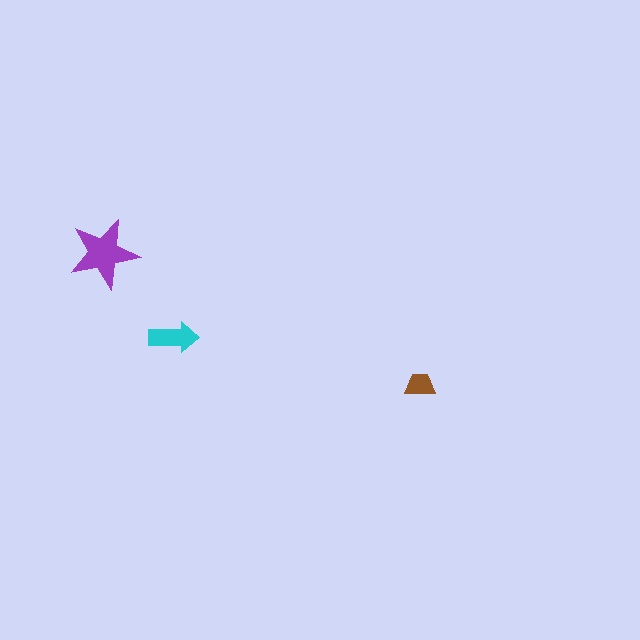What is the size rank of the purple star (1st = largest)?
1st.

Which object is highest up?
The purple star is topmost.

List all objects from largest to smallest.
The purple star, the cyan arrow, the brown trapezoid.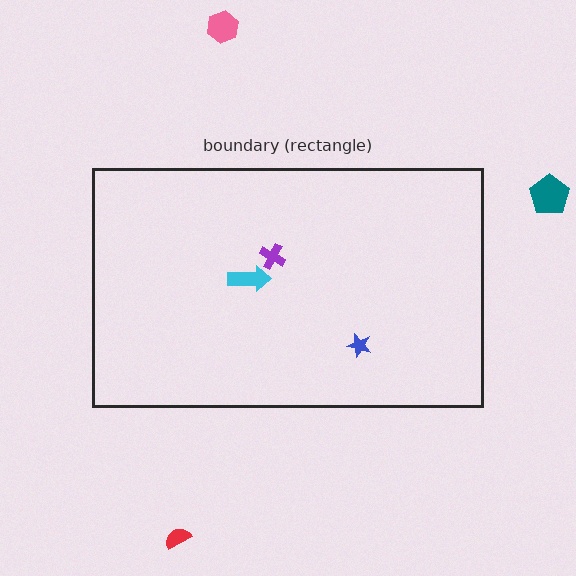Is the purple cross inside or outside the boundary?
Inside.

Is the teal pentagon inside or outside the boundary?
Outside.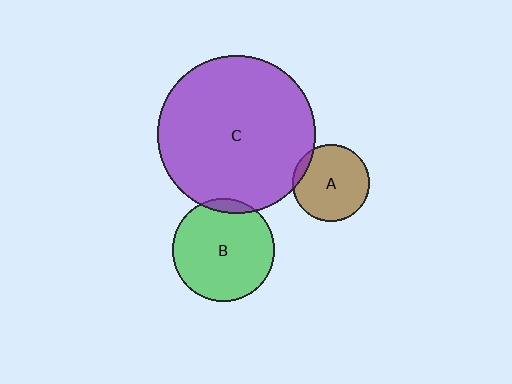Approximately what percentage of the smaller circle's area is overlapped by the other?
Approximately 10%.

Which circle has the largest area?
Circle C (purple).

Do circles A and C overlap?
Yes.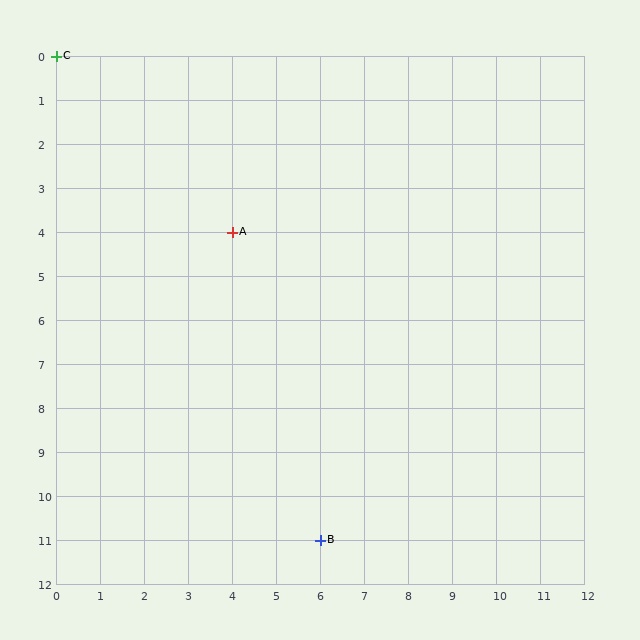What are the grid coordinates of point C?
Point C is at grid coordinates (0, 0).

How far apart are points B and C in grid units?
Points B and C are 6 columns and 11 rows apart (about 12.5 grid units diagonally).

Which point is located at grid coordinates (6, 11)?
Point B is at (6, 11).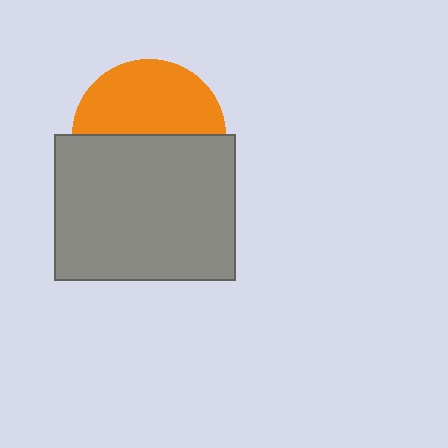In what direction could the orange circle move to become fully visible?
The orange circle could move up. That would shift it out from behind the gray rectangle entirely.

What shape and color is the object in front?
The object in front is a gray rectangle.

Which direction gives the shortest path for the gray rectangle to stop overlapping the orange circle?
Moving down gives the shortest separation.